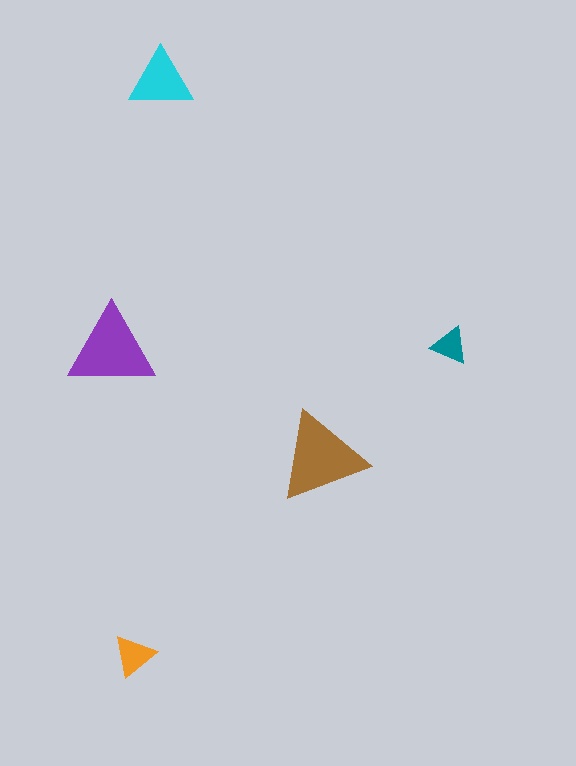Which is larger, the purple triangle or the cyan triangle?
The purple one.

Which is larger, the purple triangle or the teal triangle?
The purple one.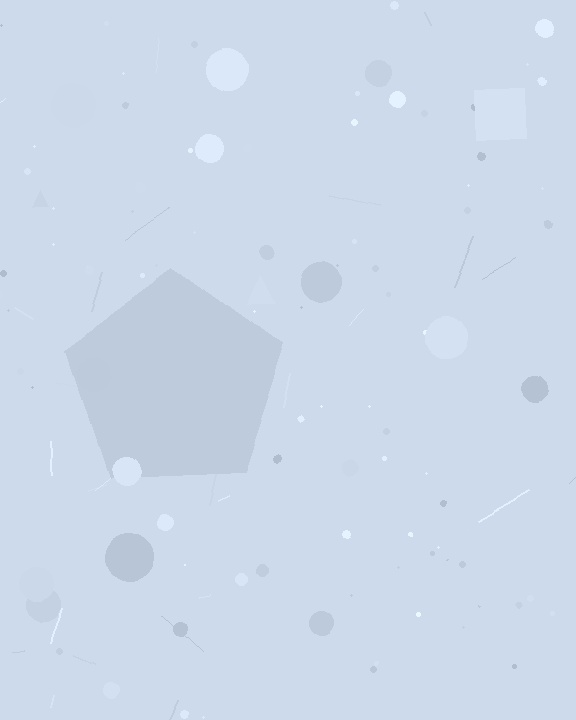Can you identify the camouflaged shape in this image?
The camouflaged shape is a pentagon.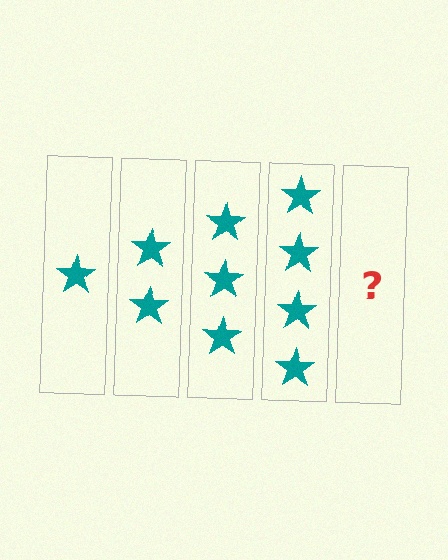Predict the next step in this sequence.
The next step is 5 stars.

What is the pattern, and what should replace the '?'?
The pattern is that each step adds one more star. The '?' should be 5 stars.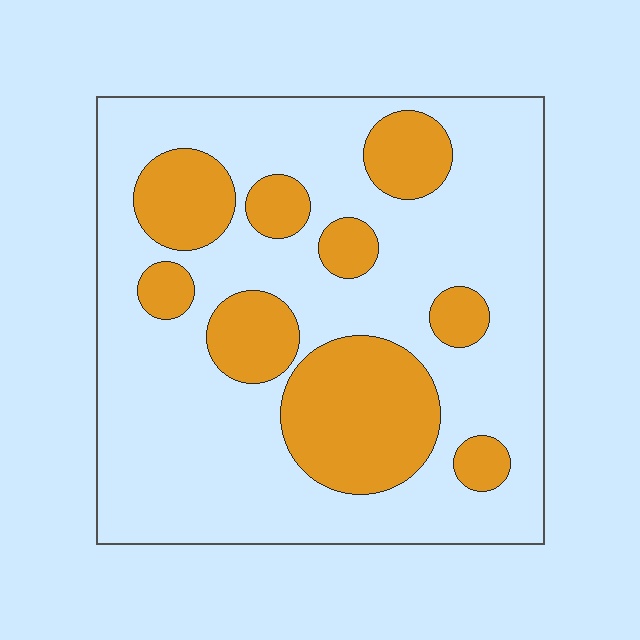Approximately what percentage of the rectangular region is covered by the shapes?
Approximately 30%.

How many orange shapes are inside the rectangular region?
9.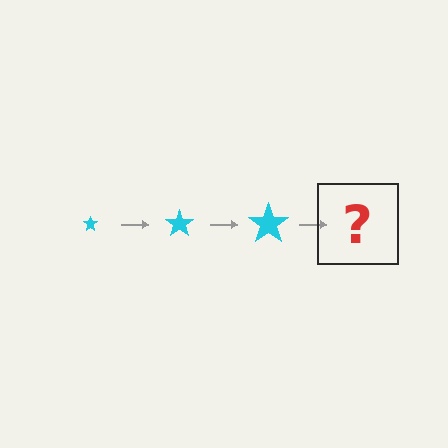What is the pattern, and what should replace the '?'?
The pattern is that the star gets progressively larger each step. The '?' should be a cyan star, larger than the previous one.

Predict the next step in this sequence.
The next step is a cyan star, larger than the previous one.